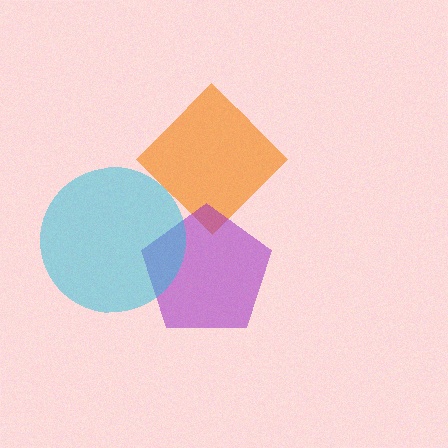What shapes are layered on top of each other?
The layered shapes are: an orange diamond, a purple pentagon, a cyan circle.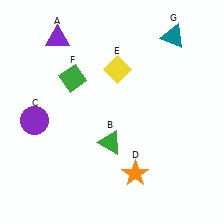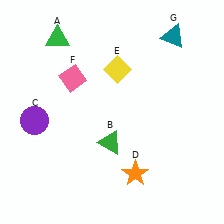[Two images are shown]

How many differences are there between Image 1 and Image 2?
There are 2 differences between the two images.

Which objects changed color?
A changed from purple to green. F changed from green to pink.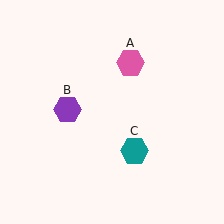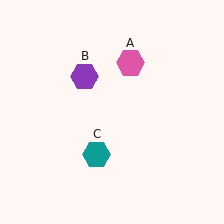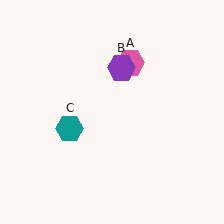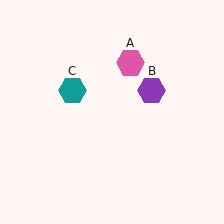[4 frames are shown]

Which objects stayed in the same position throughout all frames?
Pink hexagon (object A) remained stationary.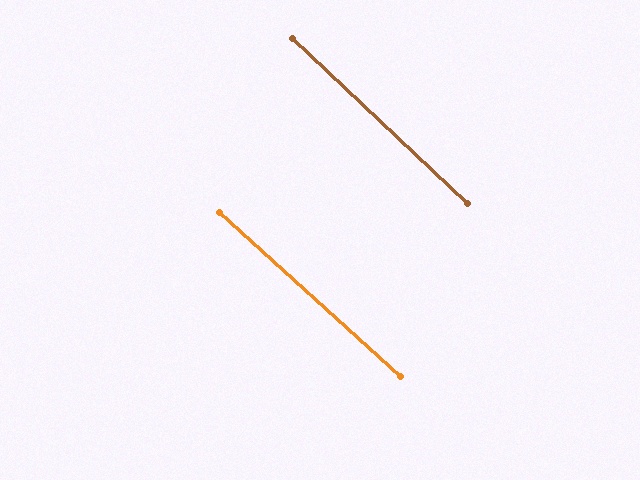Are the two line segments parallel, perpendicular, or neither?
Parallel — their directions differ by only 1.2°.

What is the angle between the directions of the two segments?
Approximately 1 degree.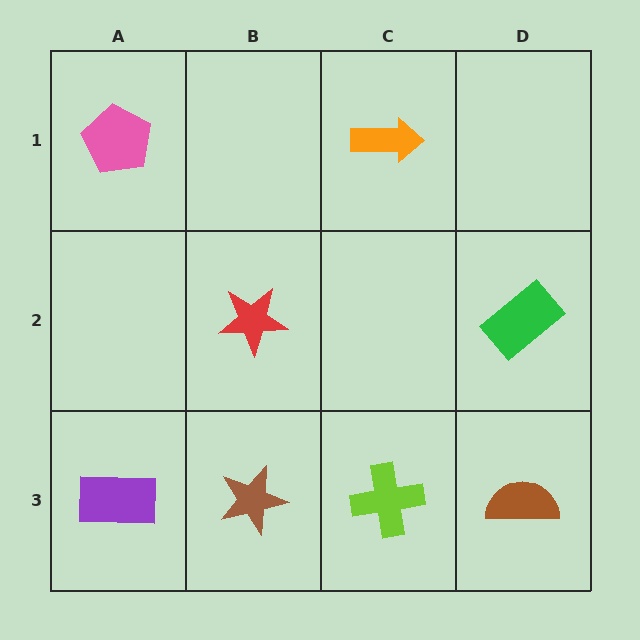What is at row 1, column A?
A pink pentagon.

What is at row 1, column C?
An orange arrow.